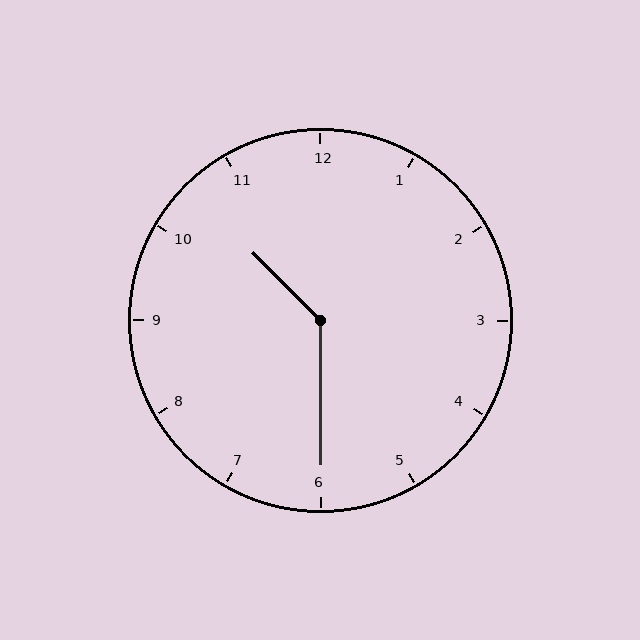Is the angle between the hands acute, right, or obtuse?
It is obtuse.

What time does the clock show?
10:30.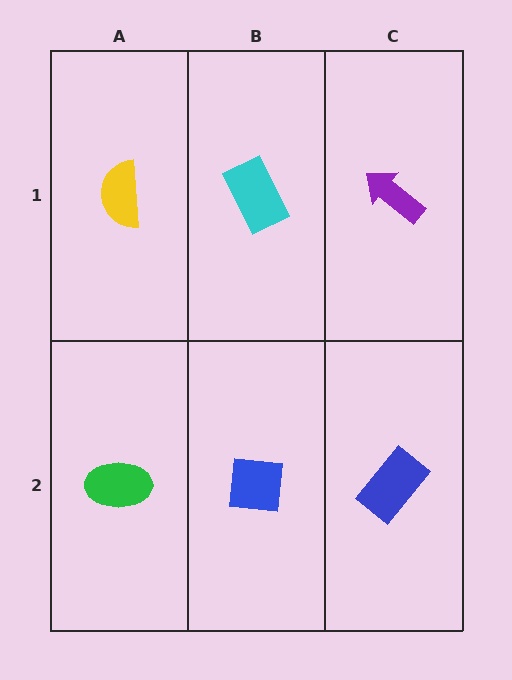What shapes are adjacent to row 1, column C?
A blue rectangle (row 2, column C), a cyan rectangle (row 1, column B).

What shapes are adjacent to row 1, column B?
A blue square (row 2, column B), a yellow semicircle (row 1, column A), a purple arrow (row 1, column C).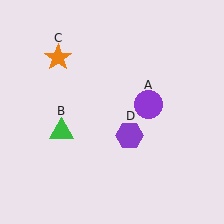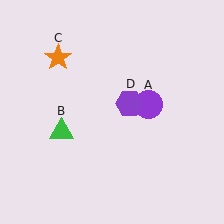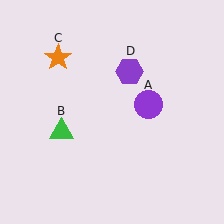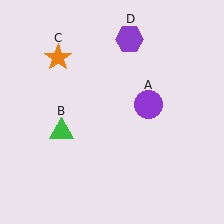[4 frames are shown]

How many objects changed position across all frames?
1 object changed position: purple hexagon (object D).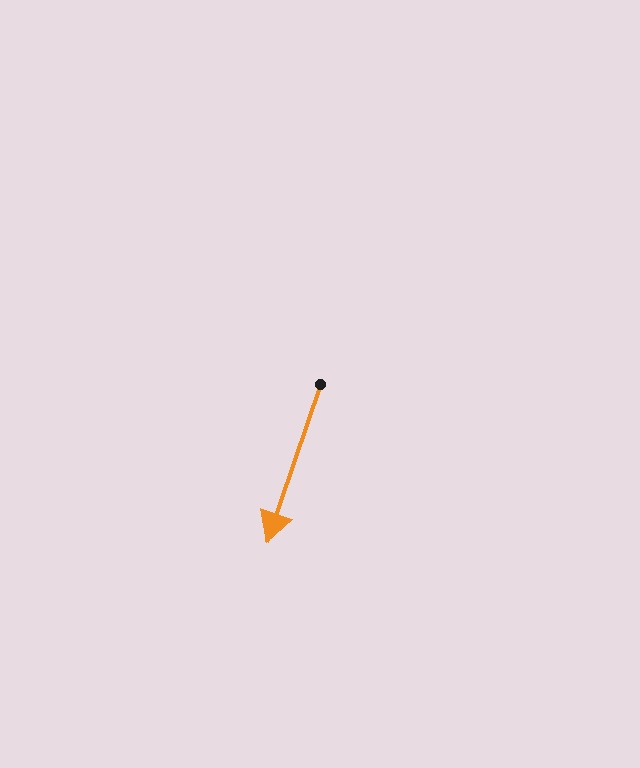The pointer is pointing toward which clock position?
Roughly 7 o'clock.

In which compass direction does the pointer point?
South.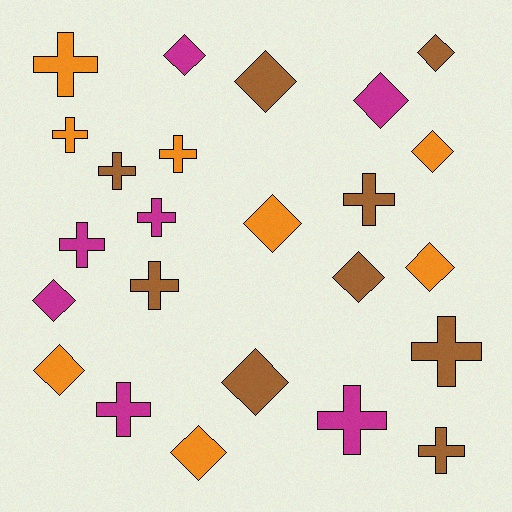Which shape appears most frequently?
Cross, with 12 objects.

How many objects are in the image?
There are 24 objects.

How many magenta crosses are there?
There are 4 magenta crosses.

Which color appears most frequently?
Brown, with 9 objects.